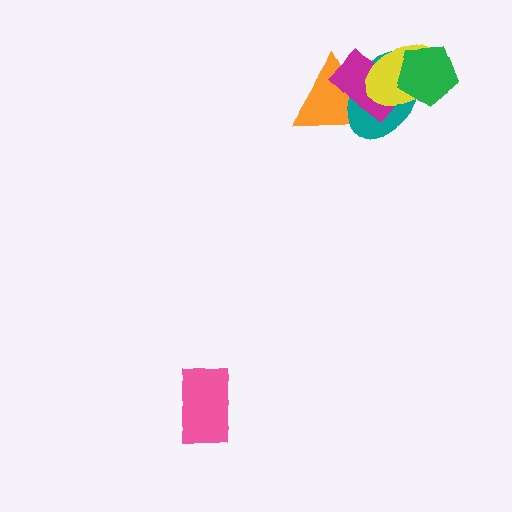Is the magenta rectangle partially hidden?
Yes, it is partially covered by another shape.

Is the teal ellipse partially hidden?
Yes, it is partially covered by another shape.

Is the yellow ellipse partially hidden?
Yes, it is partially covered by another shape.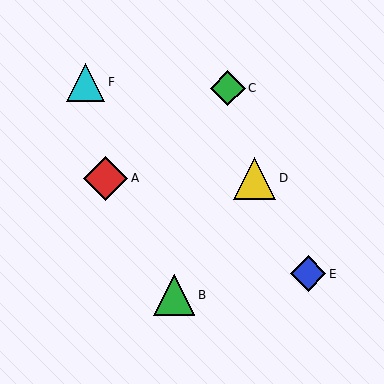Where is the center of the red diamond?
The center of the red diamond is at (106, 178).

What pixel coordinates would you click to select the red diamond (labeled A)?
Click at (106, 178) to select the red diamond A.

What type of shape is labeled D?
Shape D is a yellow triangle.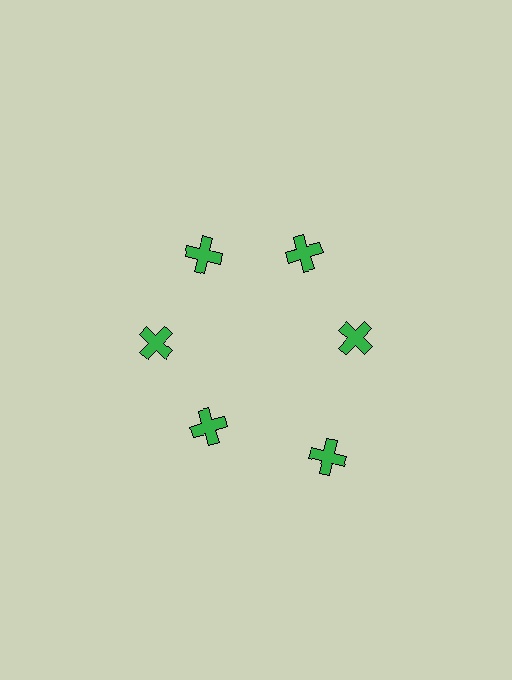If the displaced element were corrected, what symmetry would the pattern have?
It would have 6-fold rotational symmetry — the pattern would map onto itself every 60 degrees.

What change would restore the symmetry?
The symmetry would be restored by moving it inward, back onto the ring so that all 6 crosses sit at equal angles and equal distance from the center.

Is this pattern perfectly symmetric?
No. The 6 green crosses are arranged in a ring, but one element near the 5 o'clock position is pushed outward from the center, breaking the 6-fold rotational symmetry.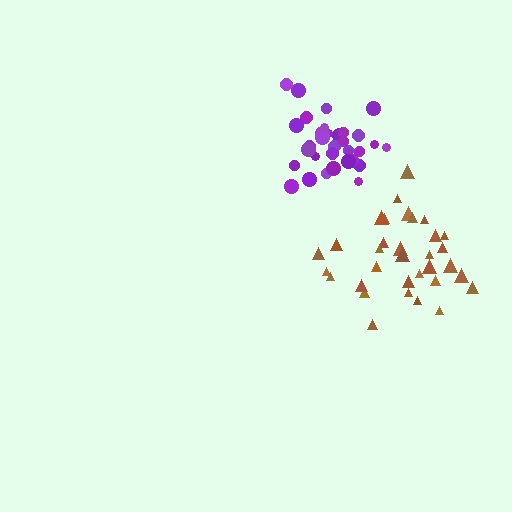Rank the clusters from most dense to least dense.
purple, brown.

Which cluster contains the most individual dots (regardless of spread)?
Purple (33).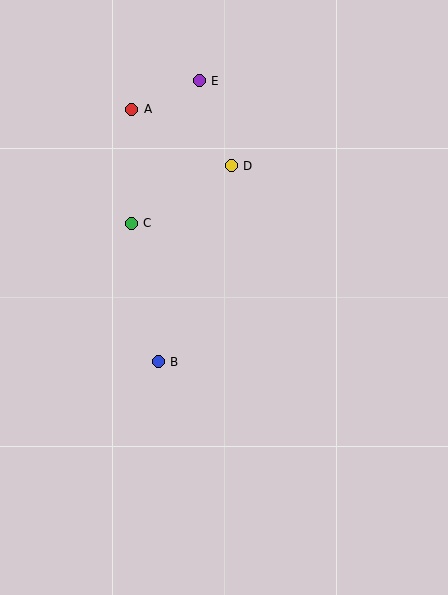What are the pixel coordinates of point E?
Point E is at (199, 81).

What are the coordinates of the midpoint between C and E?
The midpoint between C and E is at (165, 152).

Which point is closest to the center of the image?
Point B at (158, 362) is closest to the center.